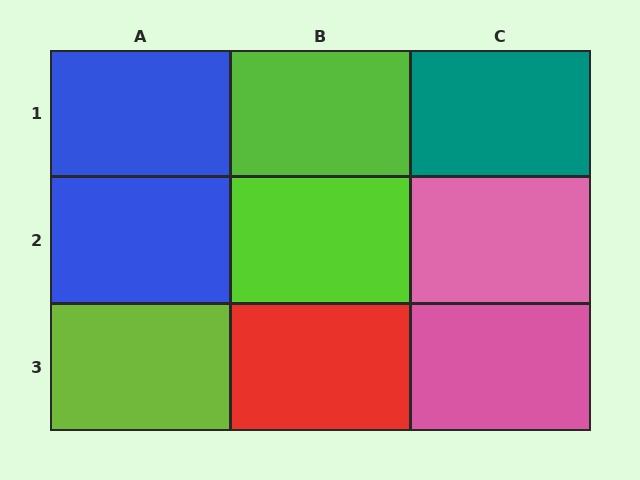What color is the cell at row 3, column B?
Red.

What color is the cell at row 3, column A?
Lime.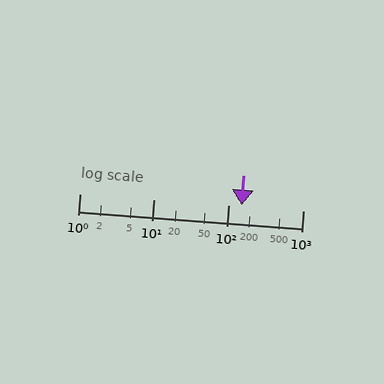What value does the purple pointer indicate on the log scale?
The pointer indicates approximately 150.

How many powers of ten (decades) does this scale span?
The scale spans 3 decades, from 1 to 1000.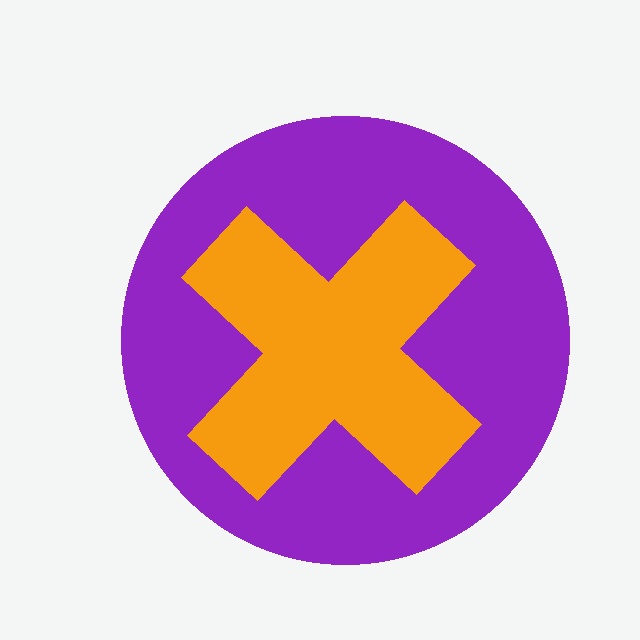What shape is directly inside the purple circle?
The orange cross.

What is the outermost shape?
The purple circle.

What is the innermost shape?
The orange cross.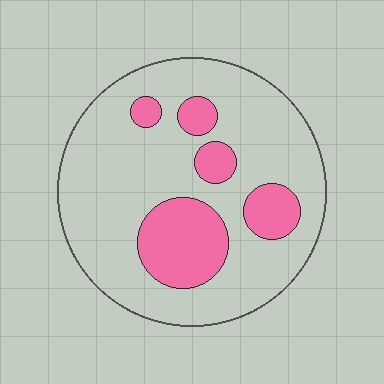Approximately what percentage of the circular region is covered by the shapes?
Approximately 20%.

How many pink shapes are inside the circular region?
5.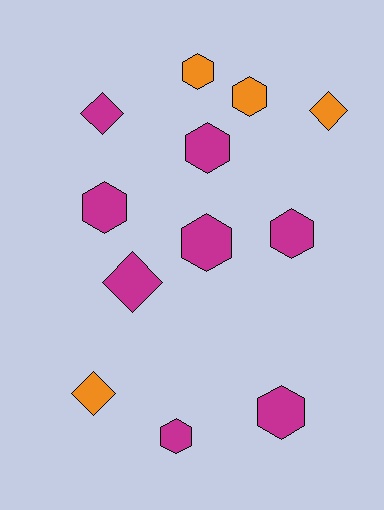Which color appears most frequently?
Magenta, with 8 objects.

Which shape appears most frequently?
Hexagon, with 8 objects.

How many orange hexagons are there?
There are 2 orange hexagons.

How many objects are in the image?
There are 12 objects.